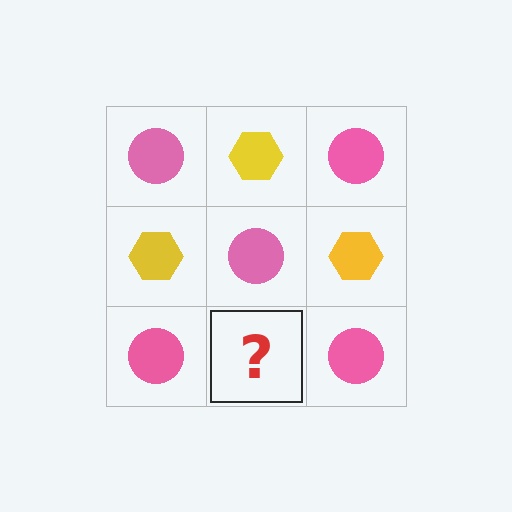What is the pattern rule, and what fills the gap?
The rule is that it alternates pink circle and yellow hexagon in a checkerboard pattern. The gap should be filled with a yellow hexagon.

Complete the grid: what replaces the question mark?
The question mark should be replaced with a yellow hexagon.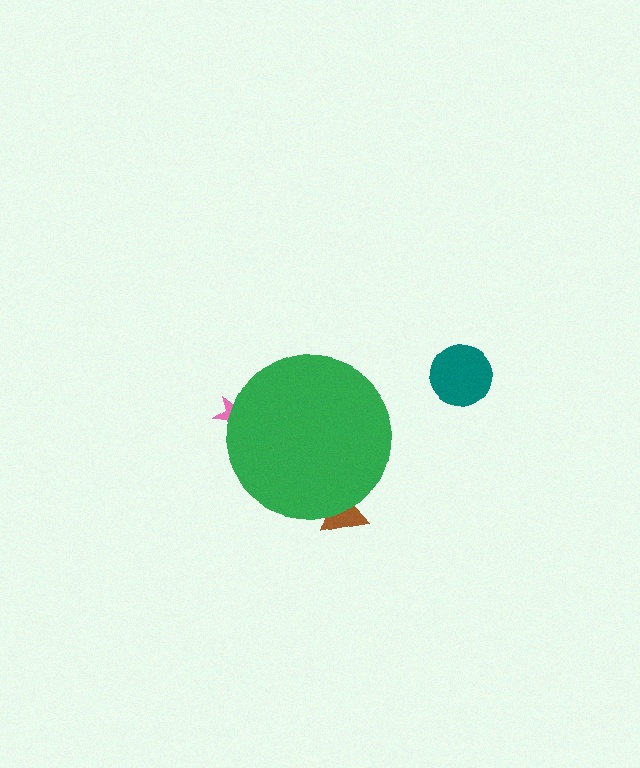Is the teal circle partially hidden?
No, the teal circle is fully visible.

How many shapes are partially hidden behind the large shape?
2 shapes are partially hidden.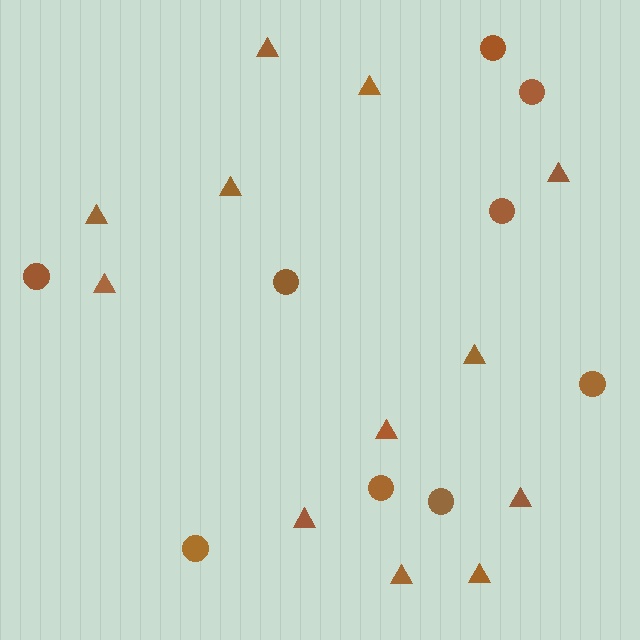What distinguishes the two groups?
There are 2 groups: one group of triangles (12) and one group of circles (9).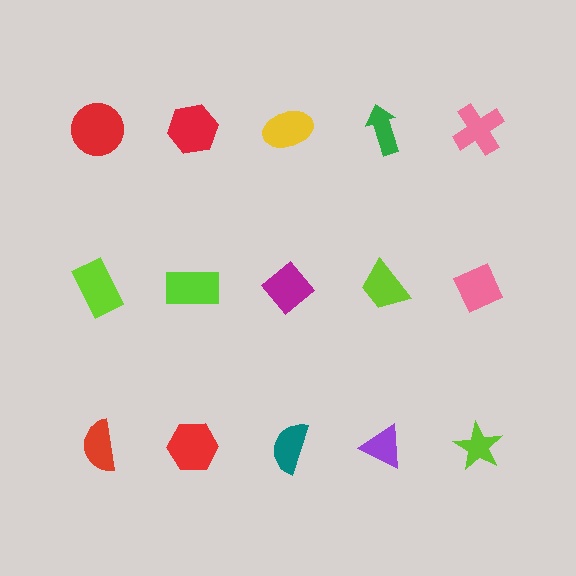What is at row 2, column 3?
A magenta diamond.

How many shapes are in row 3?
5 shapes.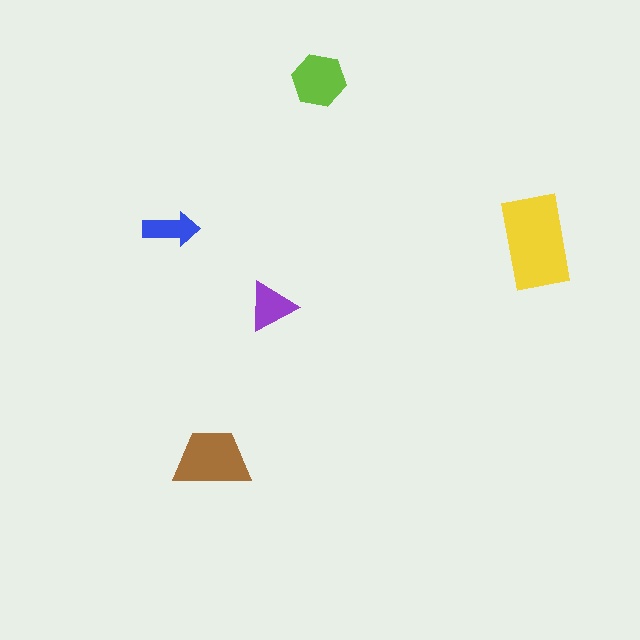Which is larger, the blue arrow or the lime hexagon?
The lime hexagon.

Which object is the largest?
The yellow rectangle.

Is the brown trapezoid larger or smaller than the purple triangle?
Larger.